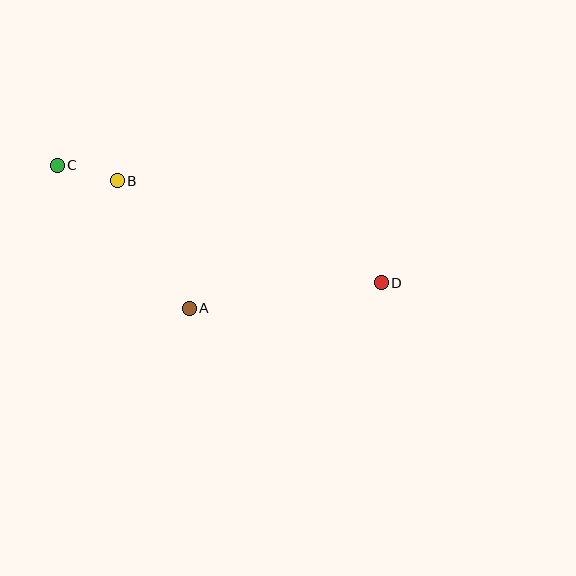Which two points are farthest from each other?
Points C and D are farthest from each other.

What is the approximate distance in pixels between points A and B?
The distance between A and B is approximately 147 pixels.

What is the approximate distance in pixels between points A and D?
The distance between A and D is approximately 194 pixels.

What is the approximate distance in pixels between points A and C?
The distance between A and C is approximately 195 pixels.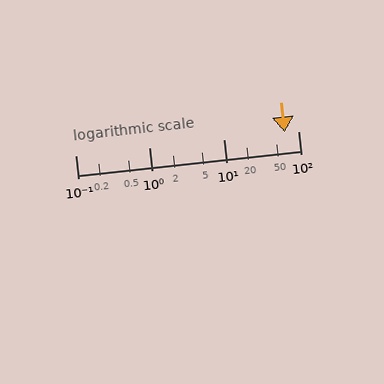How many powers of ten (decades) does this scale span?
The scale spans 3 decades, from 0.1 to 100.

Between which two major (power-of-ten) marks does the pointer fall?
The pointer is between 10 and 100.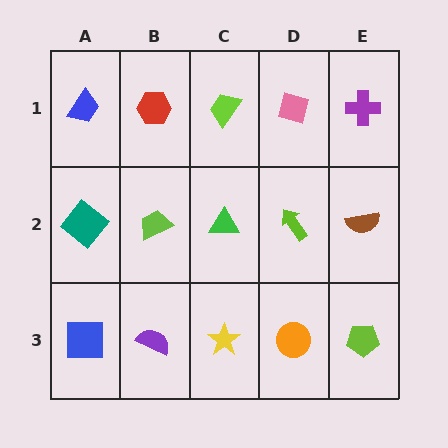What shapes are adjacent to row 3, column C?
A green triangle (row 2, column C), a purple semicircle (row 3, column B), an orange circle (row 3, column D).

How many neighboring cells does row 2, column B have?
4.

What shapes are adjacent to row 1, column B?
A lime trapezoid (row 2, column B), a blue trapezoid (row 1, column A), a lime trapezoid (row 1, column C).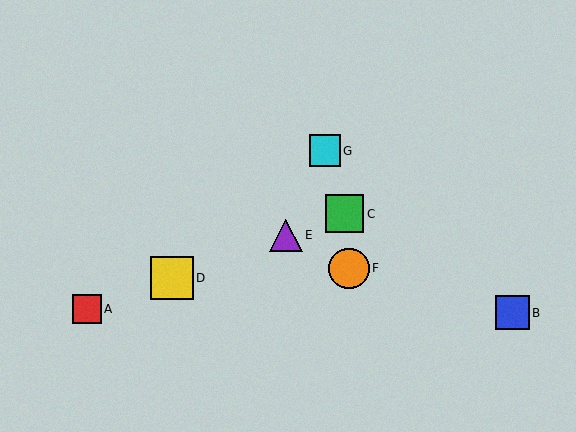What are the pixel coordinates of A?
Object A is at (87, 309).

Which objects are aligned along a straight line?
Objects A, C, D, E are aligned along a straight line.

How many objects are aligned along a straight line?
4 objects (A, C, D, E) are aligned along a straight line.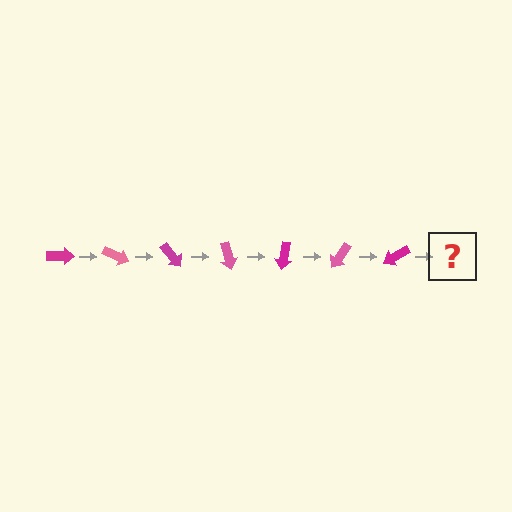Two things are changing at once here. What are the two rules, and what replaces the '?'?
The two rules are that it rotates 25 degrees each step and the color cycles through magenta and pink. The '?' should be a pink arrow, rotated 175 degrees from the start.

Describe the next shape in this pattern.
It should be a pink arrow, rotated 175 degrees from the start.